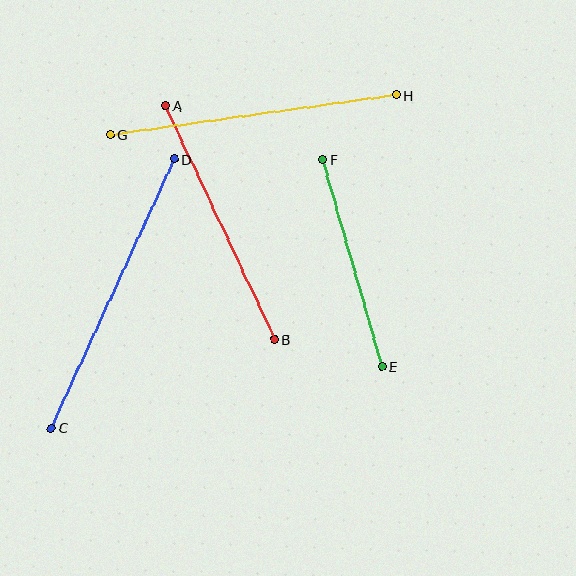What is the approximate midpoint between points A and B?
The midpoint is at approximately (220, 223) pixels.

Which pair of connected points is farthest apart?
Points C and D are farthest apart.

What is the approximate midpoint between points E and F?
The midpoint is at approximately (352, 263) pixels.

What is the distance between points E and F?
The distance is approximately 215 pixels.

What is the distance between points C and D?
The distance is approximately 295 pixels.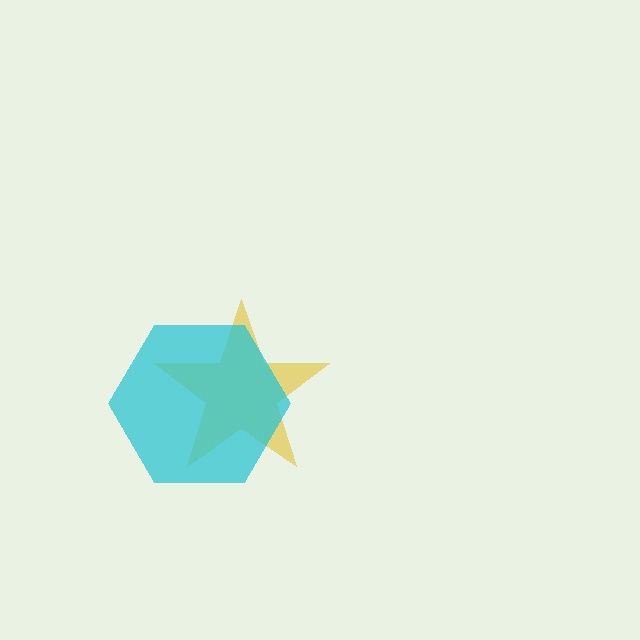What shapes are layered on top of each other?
The layered shapes are: a yellow star, a cyan hexagon.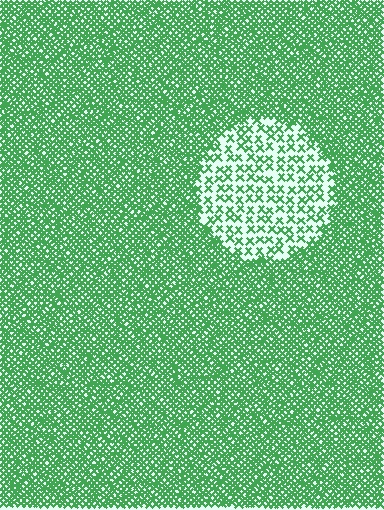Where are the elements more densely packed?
The elements are more densely packed outside the circle boundary.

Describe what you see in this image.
The image contains small green elements arranged at two different densities. A circle-shaped region is visible where the elements are less densely packed than the surrounding area.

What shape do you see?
I see a circle.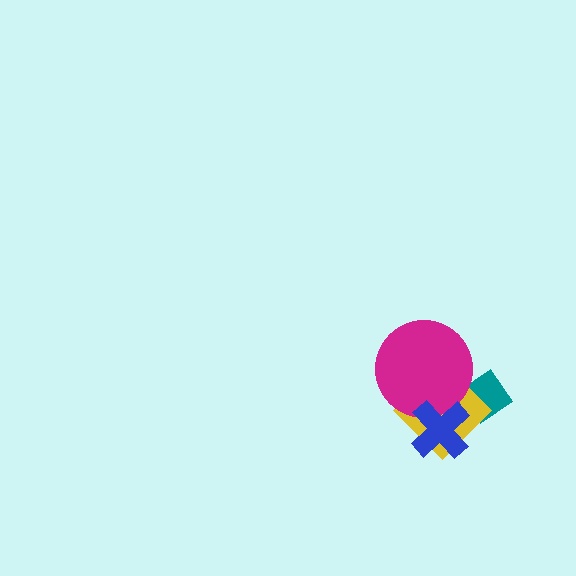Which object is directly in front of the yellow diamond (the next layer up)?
The magenta circle is directly in front of the yellow diamond.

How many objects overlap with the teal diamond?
2 objects overlap with the teal diamond.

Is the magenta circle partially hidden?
Yes, it is partially covered by another shape.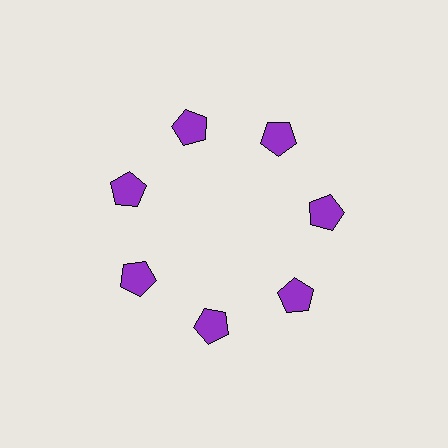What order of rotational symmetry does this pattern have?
This pattern has 7-fold rotational symmetry.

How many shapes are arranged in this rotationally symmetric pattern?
There are 7 shapes, arranged in 7 groups of 1.